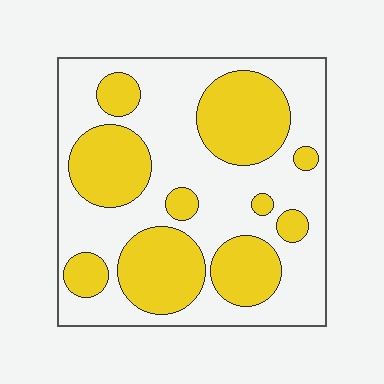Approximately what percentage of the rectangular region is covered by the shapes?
Approximately 40%.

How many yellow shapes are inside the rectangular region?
10.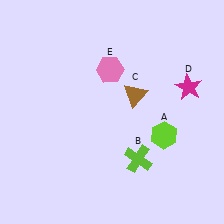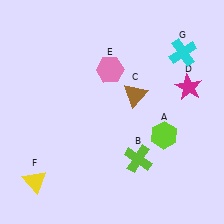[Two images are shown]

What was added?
A yellow triangle (F), a cyan cross (G) were added in Image 2.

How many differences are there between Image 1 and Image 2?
There are 2 differences between the two images.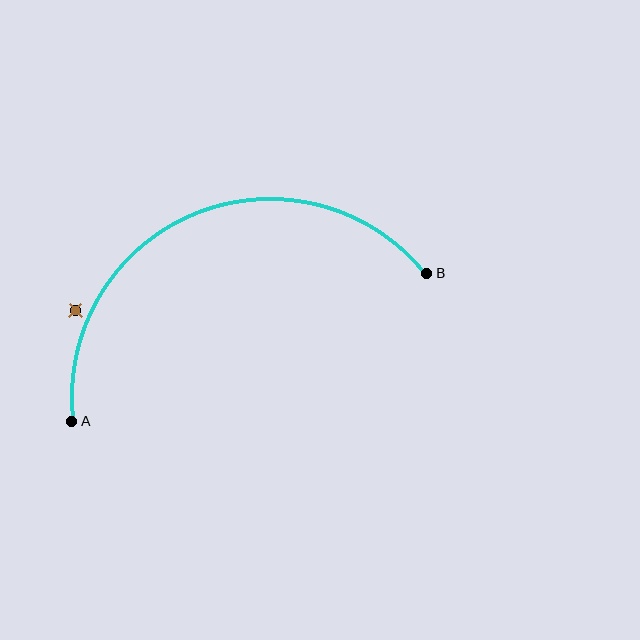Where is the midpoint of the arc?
The arc midpoint is the point on the curve farthest from the straight line joining A and B. It sits above that line.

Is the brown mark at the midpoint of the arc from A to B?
No — the brown mark does not lie on the arc at all. It sits slightly outside the curve.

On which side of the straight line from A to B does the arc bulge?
The arc bulges above the straight line connecting A and B.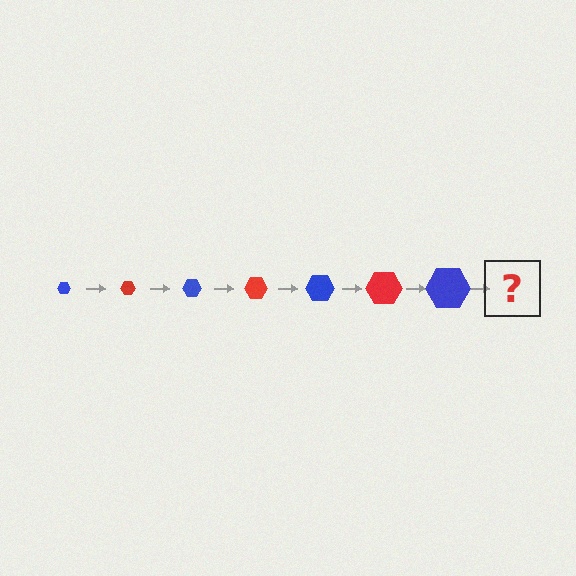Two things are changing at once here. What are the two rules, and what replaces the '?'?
The two rules are that the hexagon grows larger each step and the color cycles through blue and red. The '?' should be a red hexagon, larger than the previous one.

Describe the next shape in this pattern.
It should be a red hexagon, larger than the previous one.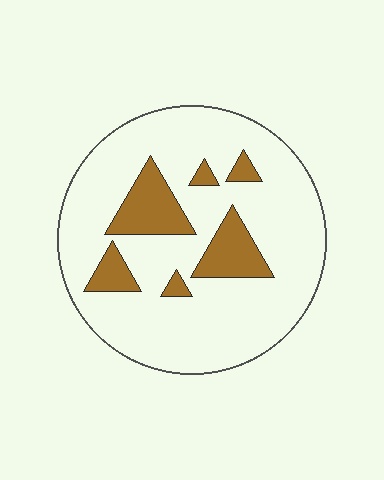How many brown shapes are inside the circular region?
6.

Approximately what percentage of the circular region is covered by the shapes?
Approximately 20%.